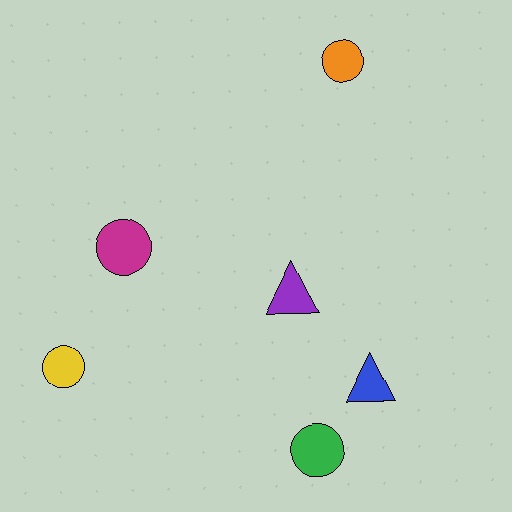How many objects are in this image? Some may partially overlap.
There are 6 objects.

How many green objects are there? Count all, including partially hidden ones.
There is 1 green object.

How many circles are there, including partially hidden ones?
There are 4 circles.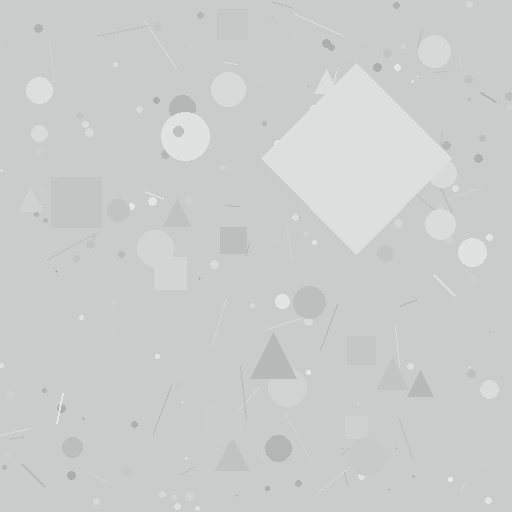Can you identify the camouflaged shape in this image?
The camouflaged shape is a diamond.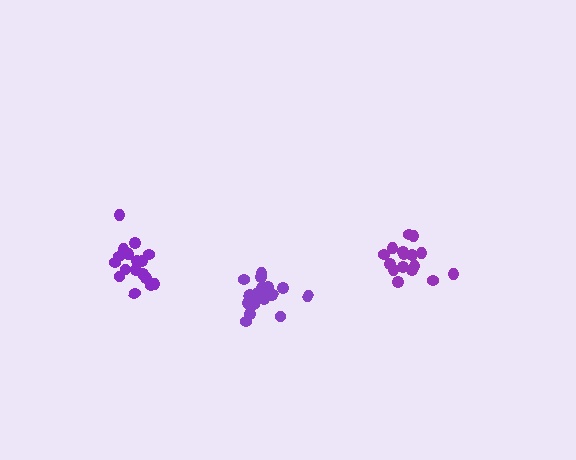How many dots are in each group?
Group 1: 19 dots, Group 2: 16 dots, Group 3: 19 dots (54 total).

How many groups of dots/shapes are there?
There are 3 groups.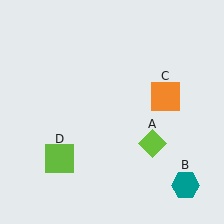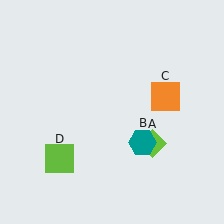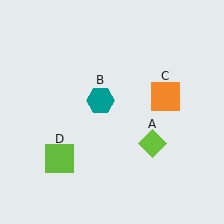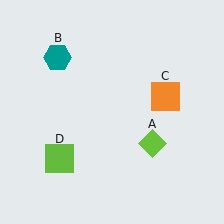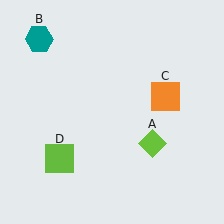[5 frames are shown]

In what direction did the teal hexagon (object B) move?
The teal hexagon (object B) moved up and to the left.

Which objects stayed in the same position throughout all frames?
Lime diamond (object A) and orange square (object C) and lime square (object D) remained stationary.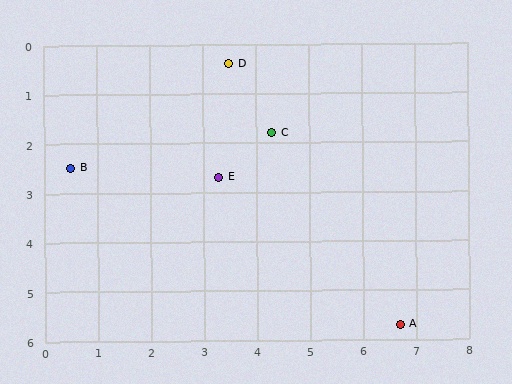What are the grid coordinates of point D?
Point D is at approximately (3.5, 0.4).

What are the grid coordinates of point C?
Point C is at approximately (4.3, 1.8).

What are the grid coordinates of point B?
Point B is at approximately (0.5, 2.5).